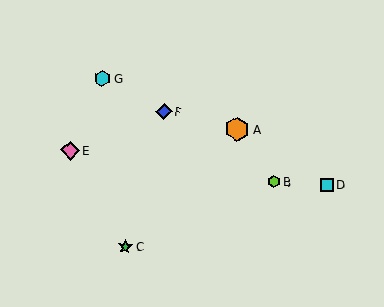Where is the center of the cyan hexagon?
The center of the cyan hexagon is at (102, 78).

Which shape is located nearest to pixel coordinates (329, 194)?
The cyan square (labeled D) at (327, 185) is nearest to that location.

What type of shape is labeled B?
Shape B is a lime hexagon.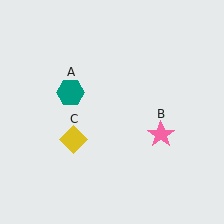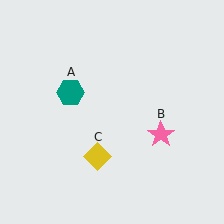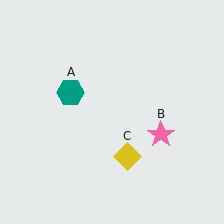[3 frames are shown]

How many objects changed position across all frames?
1 object changed position: yellow diamond (object C).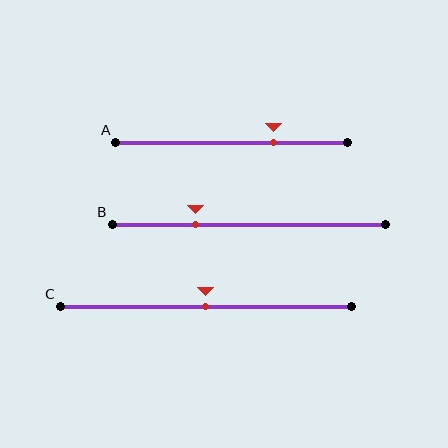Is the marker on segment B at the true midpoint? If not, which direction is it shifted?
No, the marker on segment B is shifted to the left by about 20% of the segment length.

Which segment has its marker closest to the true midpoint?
Segment C has its marker closest to the true midpoint.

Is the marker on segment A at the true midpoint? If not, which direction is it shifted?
No, the marker on segment A is shifted to the right by about 18% of the segment length.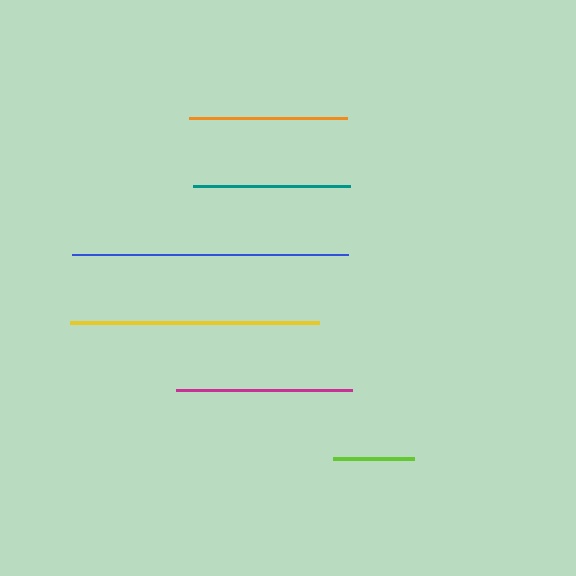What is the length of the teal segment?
The teal segment is approximately 157 pixels long.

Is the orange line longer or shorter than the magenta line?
The magenta line is longer than the orange line.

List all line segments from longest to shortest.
From longest to shortest: blue, yellow, magenta, orange, teal, lime.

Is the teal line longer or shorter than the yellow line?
The yellow line is longer than the teal line.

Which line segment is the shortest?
The lime line is the shortest at approximately 81 pixels.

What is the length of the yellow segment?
The yellow segment is approximately 250 pixels long.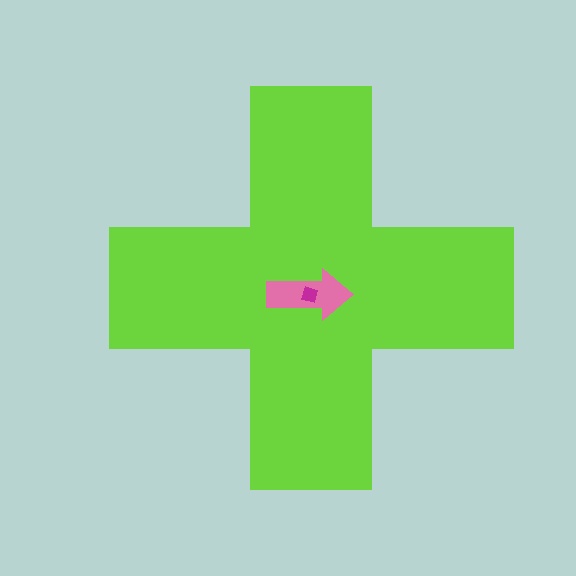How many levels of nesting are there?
3.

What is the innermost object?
The magenta diamond.